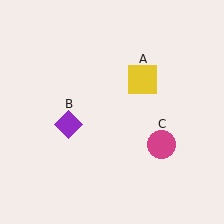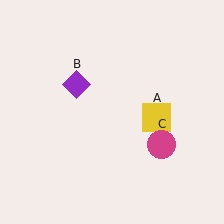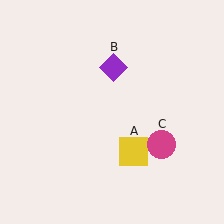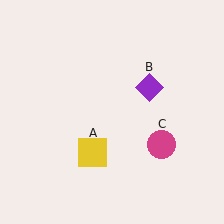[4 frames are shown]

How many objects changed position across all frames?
2 objects changed position: yellow square (object A), purple diamond (object B).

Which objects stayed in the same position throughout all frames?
Magenta circle (object C) remained stationary.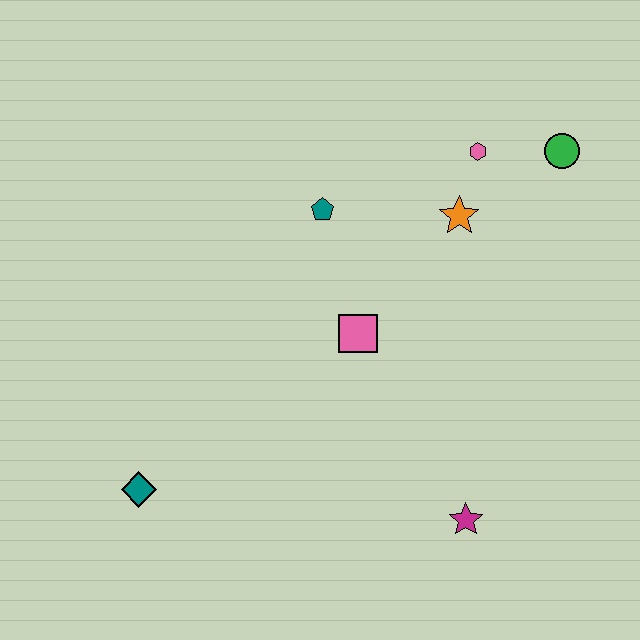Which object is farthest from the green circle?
The teal diamond is farthest from the green circle.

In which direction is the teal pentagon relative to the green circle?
The teal pentagon is to the left of the green circle.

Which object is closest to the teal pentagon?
The pink square is closest to the teal pentagon.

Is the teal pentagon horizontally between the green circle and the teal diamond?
Yes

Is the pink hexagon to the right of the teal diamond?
Yes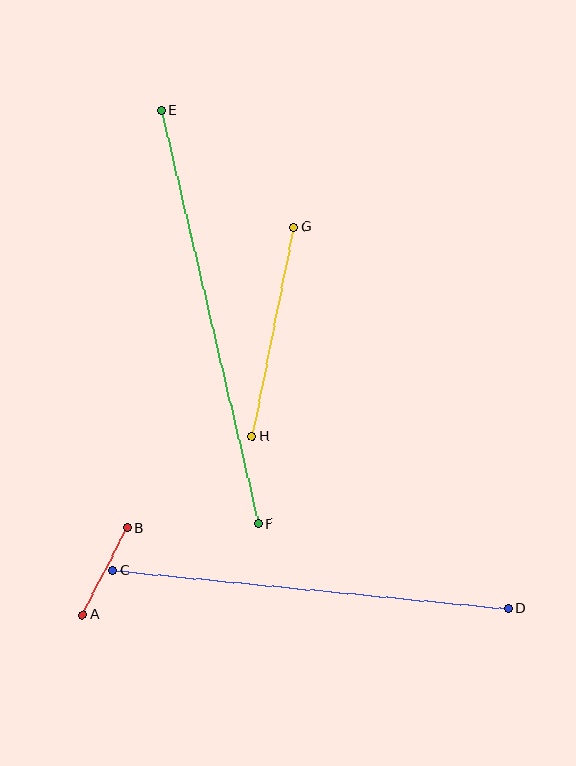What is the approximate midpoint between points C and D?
The midpoint is at approximately (310, 589) pixels.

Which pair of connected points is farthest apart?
Points E and F are farthest apart.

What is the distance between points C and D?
The distance is approximately 398 pixels.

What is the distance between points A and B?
The distance is approximately 97 pixels.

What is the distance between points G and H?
The distance is approximately 213 pixels.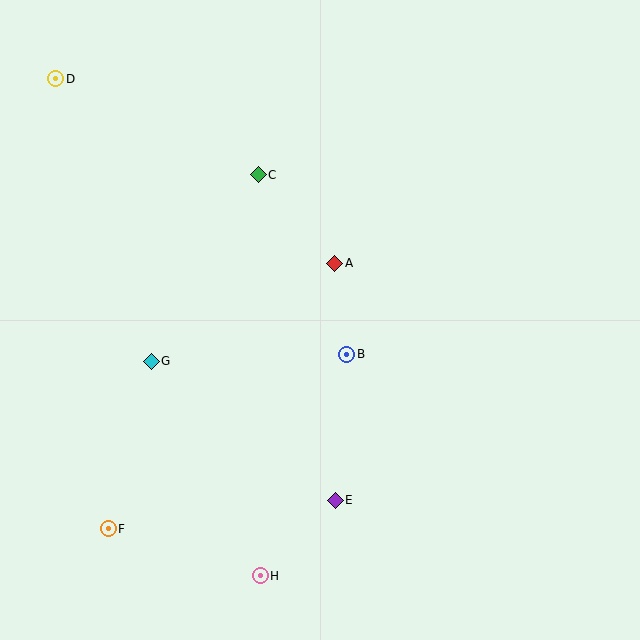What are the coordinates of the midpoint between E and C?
The midpoint between E and C is at (297, 337).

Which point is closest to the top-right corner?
Point A is closest to the top-right corner.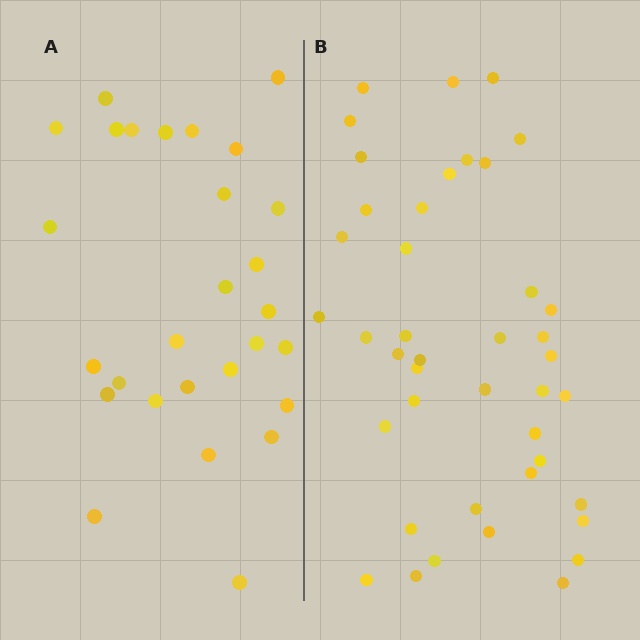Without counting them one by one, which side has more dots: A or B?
Region B (the right region) has more dots.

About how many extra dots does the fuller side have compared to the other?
Region B has approximately 15 more dots than region A.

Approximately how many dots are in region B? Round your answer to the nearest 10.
About 40 dots. (The exact count is 42, which rounds to 40.)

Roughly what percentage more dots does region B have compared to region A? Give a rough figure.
About 50% more.